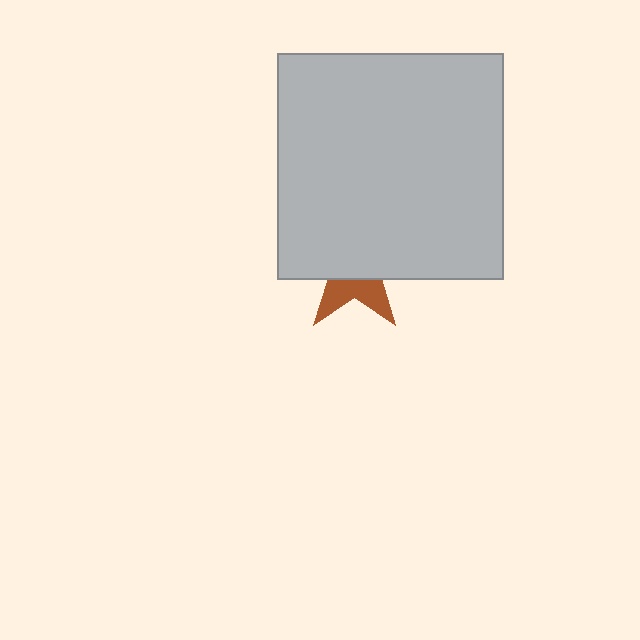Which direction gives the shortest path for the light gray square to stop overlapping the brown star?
Moving up gives the shortest separation.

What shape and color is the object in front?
The object in front is a light gray square.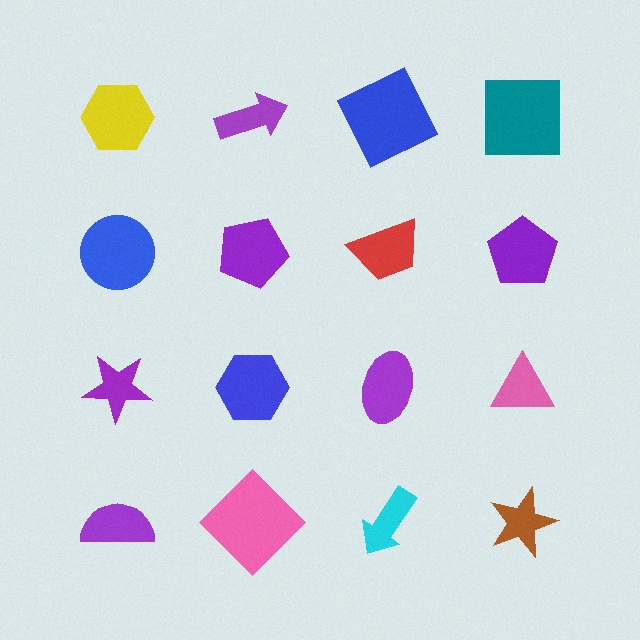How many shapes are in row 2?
4 shapes.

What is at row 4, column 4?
A brown star.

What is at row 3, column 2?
A blue hexagon.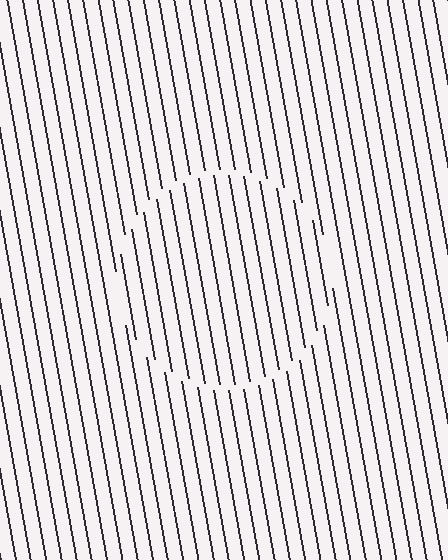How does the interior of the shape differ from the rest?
The interior of the shape contains the same grating, shifted by half a period — the contour is defined by the phase discontinuity where line-ends from the inner and outer gratings abut.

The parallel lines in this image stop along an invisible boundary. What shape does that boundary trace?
An illusory circle. The interior of the shape contains the same grating, shifted by half a period — the contour is defined by the phase discontinuity where line-ends from the inner and outer gratings abut.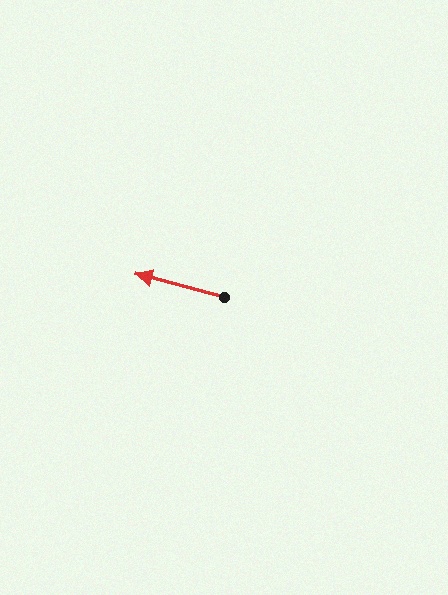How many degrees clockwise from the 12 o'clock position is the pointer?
Approximately 285 degrees.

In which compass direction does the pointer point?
West.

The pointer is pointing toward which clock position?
Roughly 10 o'clock.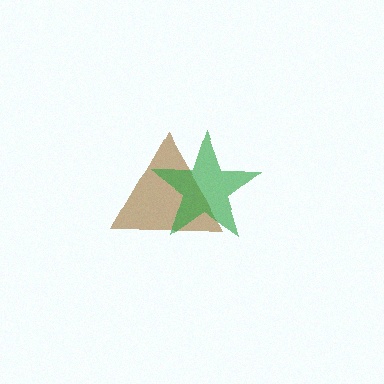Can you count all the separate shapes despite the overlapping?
Yes, there are 2 separate shapes.